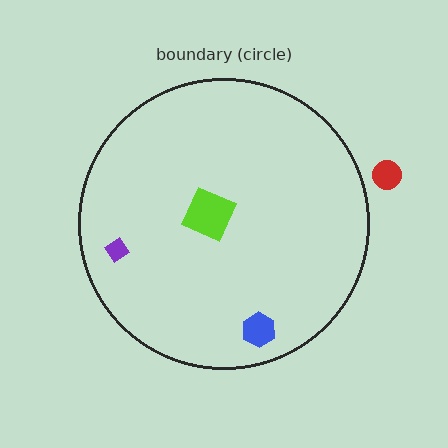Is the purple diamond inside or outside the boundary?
Inside.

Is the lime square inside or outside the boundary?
Inside.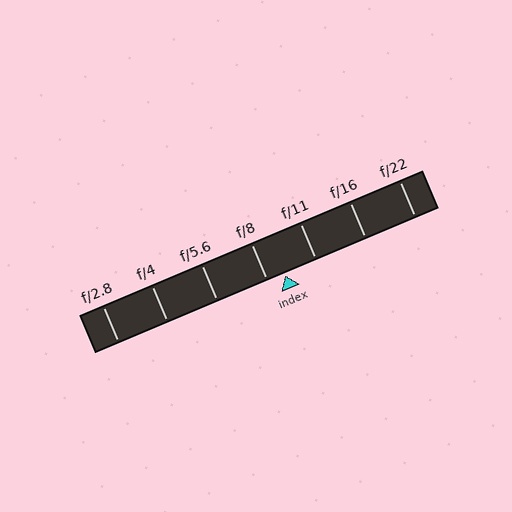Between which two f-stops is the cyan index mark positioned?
The index mark is between f/8 and f/11.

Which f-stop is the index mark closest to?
The index mark is closest to f/8.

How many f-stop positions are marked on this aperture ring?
There are 7 f-stop positions marked.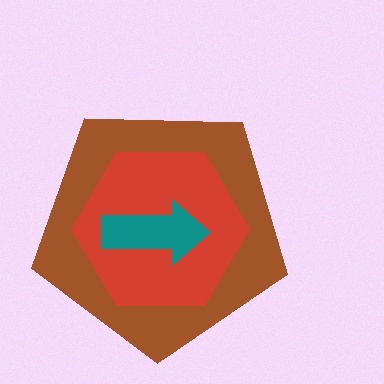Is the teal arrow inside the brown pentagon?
Yes.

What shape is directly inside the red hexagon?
The teal arrow.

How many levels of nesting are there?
3.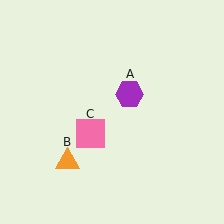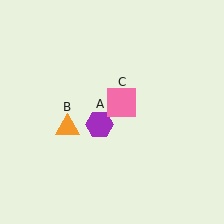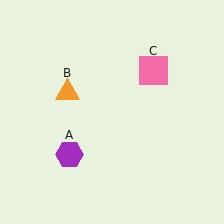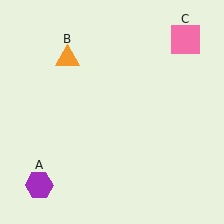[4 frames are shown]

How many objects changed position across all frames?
3 objects changed position: purple hexagon (object A), orange triangle (object B), pink square (object C).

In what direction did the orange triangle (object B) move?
The orange triangle (object B) moved up.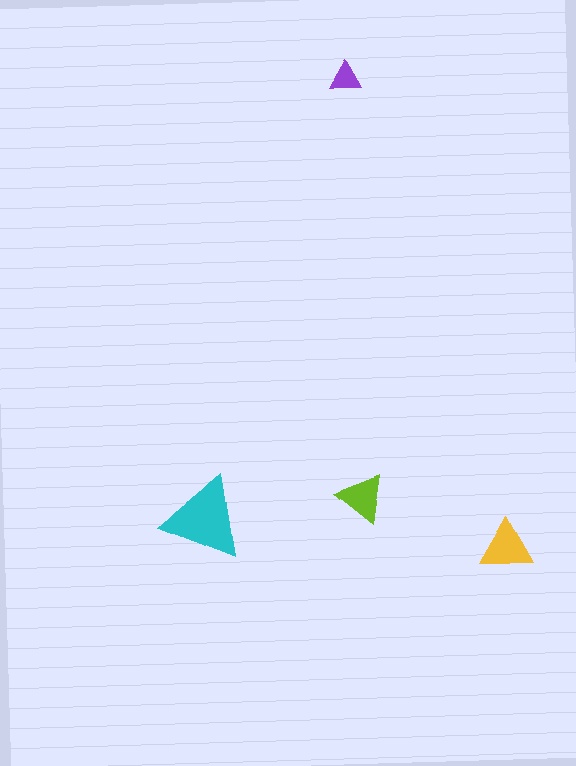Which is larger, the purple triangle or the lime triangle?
The lime one.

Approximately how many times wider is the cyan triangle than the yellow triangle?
About 1.5 times wider.